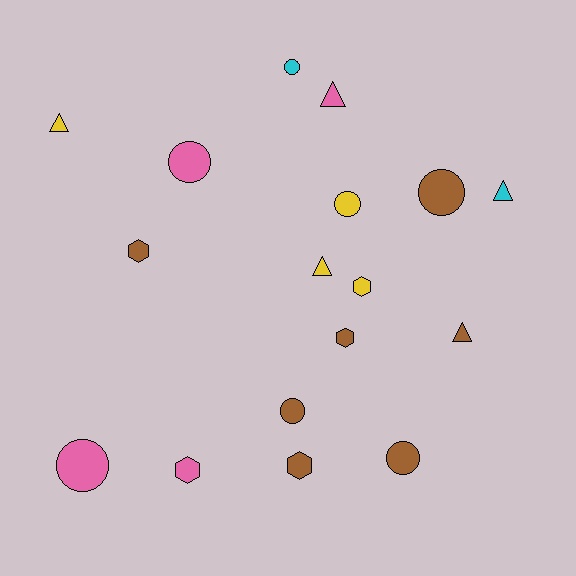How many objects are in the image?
There are 17 objects.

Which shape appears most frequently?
Circle, with 7 objects.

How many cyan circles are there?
There is 1 cyan circle.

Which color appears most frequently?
Brown, with 7 objects.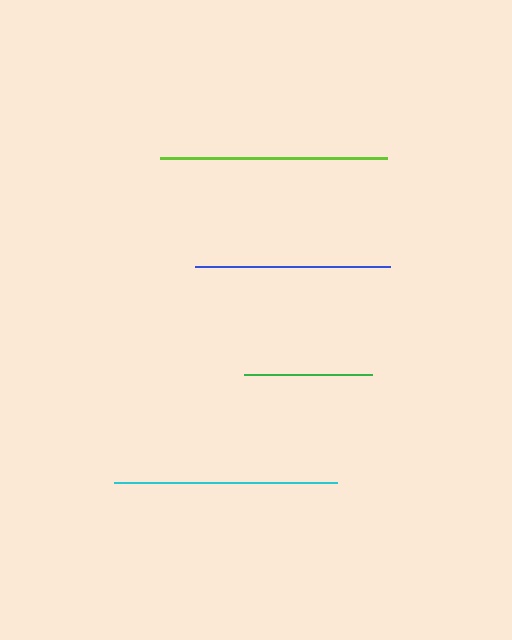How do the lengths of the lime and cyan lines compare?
The lime and cyan lines are approximately the same length.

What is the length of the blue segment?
The blue segment is approximately 195 pixels long.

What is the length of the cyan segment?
The cyan segment is approximately 223 pixels long.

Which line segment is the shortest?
The green line is the shortest at approximately 128 pixels.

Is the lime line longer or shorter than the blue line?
The lime line is longer than the blue line.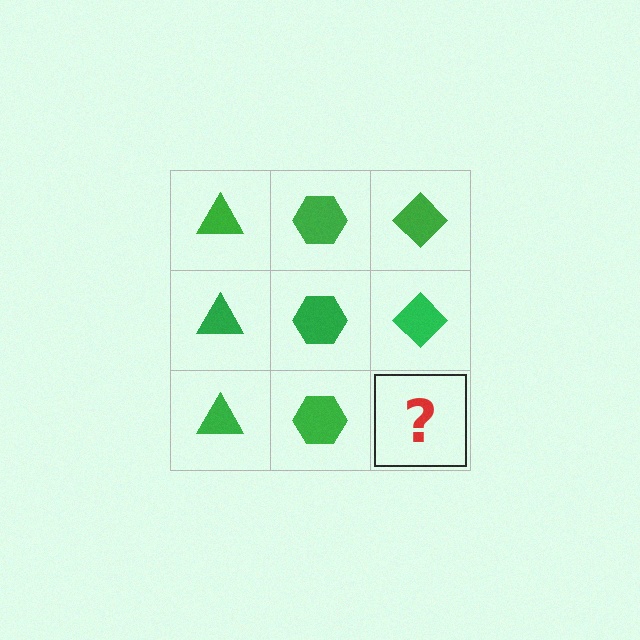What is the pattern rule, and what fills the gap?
The rule is that each column has a consistent shape. The gap should be filled with a green diamond.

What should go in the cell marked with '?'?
The missing cell should contain a green diamond.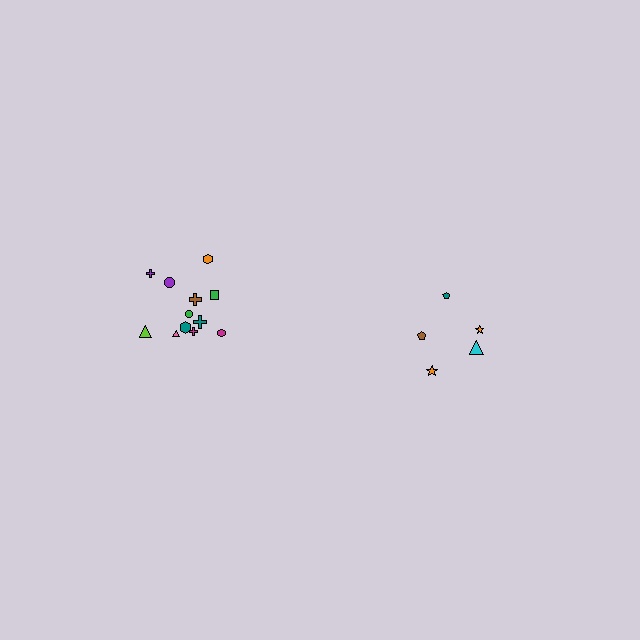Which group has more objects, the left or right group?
The left group.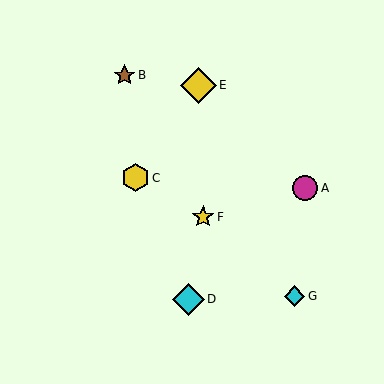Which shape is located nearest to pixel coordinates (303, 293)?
The cyan diamond (labeled G) at (294, 296) is nearest to that location.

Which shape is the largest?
The yellow diamond (labeled E) is the largest.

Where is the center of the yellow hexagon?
The center of the yellow hexagon is at (135, 178).